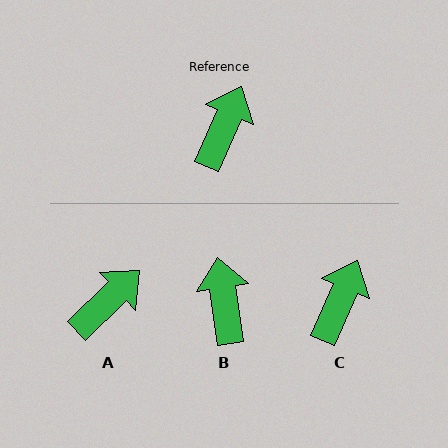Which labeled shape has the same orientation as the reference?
C.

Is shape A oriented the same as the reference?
No, it is off by about 23 degrees.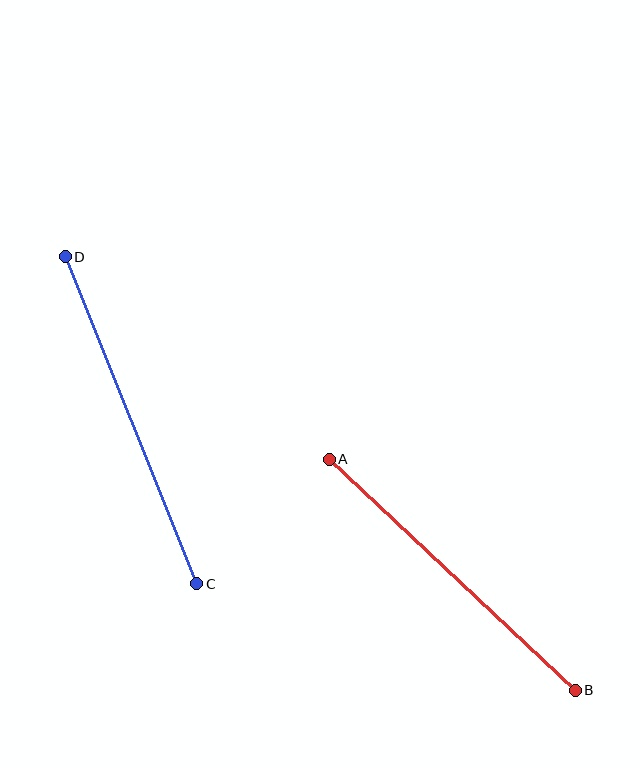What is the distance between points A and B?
The distance is approximately 337 pixels.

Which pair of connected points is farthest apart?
Points C and D are farthest apart.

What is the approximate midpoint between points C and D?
The midpoint is at approximately (131, 420) pixels.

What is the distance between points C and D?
The distance is approximately 352 pixels.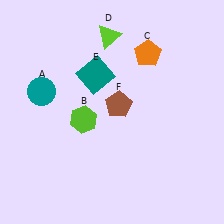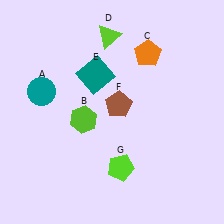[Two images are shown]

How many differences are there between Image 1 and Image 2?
There is 1 difference between the two images.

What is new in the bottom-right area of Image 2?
A lime pentagon (G) was added in the bottom-right area of Image 2.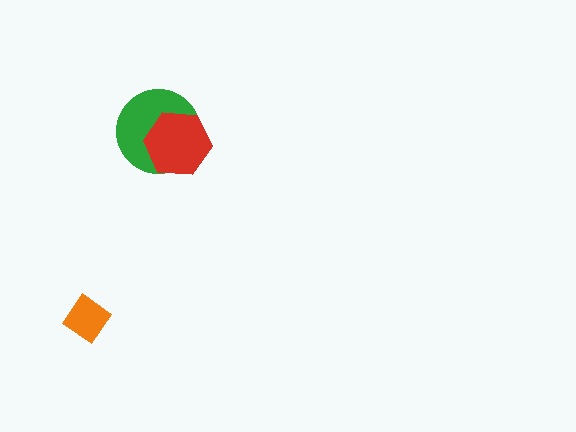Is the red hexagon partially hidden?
No, no other shape covers it.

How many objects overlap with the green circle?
1 object overlaps with the green circle.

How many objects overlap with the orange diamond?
0 objects overlap with the orange diamond.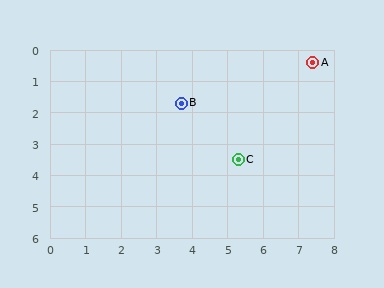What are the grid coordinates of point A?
Point A is at approximately (7.4, 0.4).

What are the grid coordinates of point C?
Point C is at approximately (5.3, 3.5).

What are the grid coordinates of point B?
Point B is at approximately (3.7, 1.7).